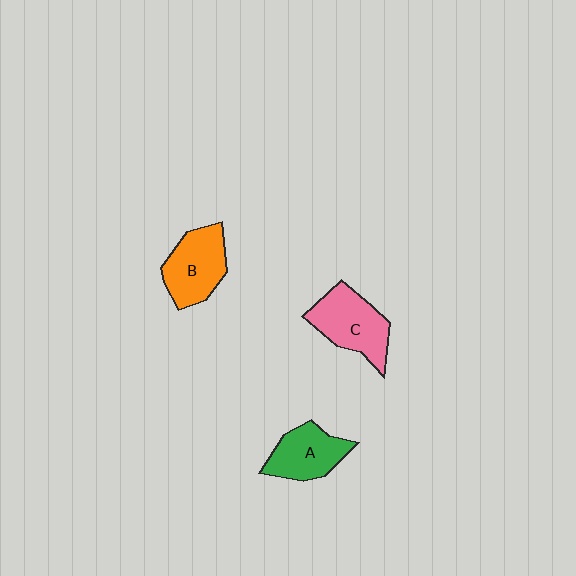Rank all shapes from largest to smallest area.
From largest to smallest: C (pink), B (orange), A (green).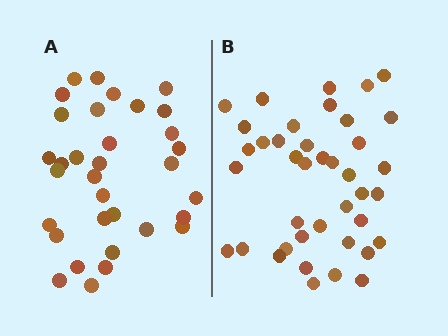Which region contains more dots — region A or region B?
Region B (the right region) has more dots.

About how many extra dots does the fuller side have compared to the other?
Region B has roughly 8 or so more dots than region A.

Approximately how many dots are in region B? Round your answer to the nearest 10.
About 40 dots.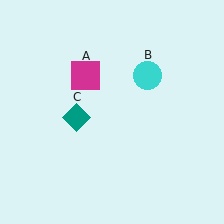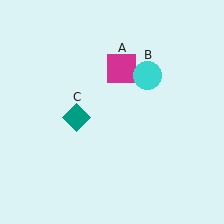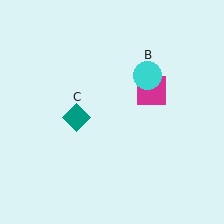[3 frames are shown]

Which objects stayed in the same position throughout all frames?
Cyan circle (object B) and teal diamond (object C) remained stationary.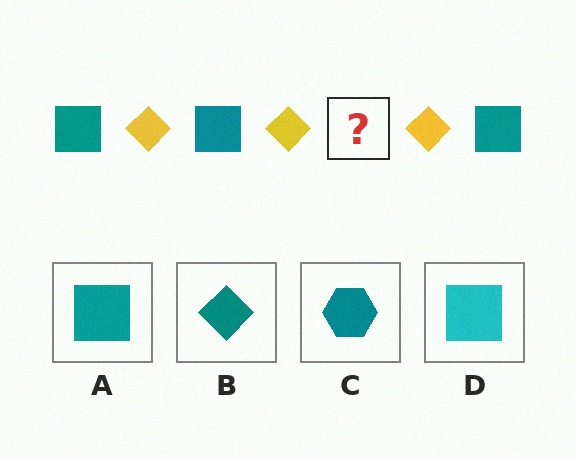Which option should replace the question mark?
Option A.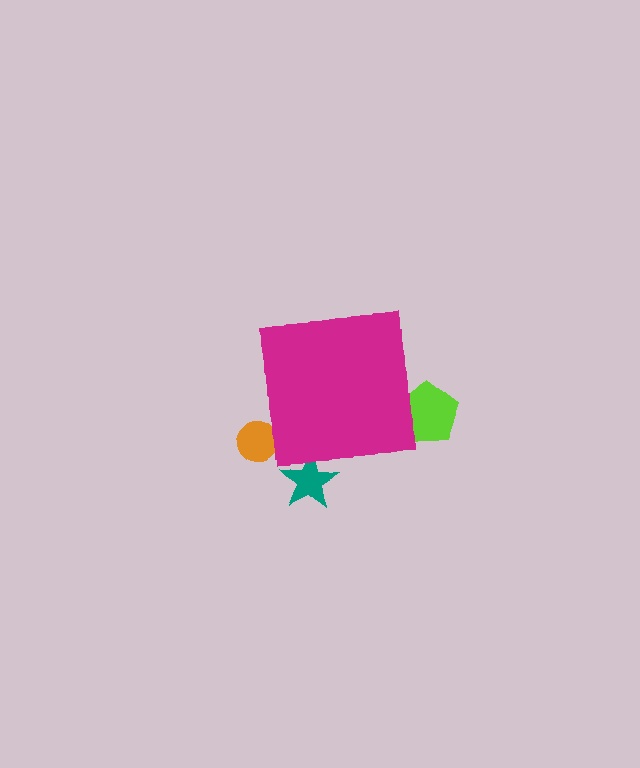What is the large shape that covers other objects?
A magenta square.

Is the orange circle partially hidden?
Yes, the orange circle is partially hidden behind the magenta square.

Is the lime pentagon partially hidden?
Yes, the lime pentagon is partially hidden behind the magenta square.